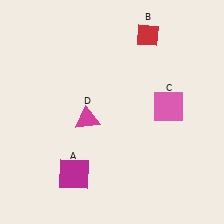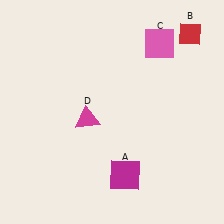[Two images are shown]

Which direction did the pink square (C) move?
The pink square (C) moved up.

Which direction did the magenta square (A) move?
The magenta square (A) moved right.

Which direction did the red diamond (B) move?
The red diamond (B) moved right.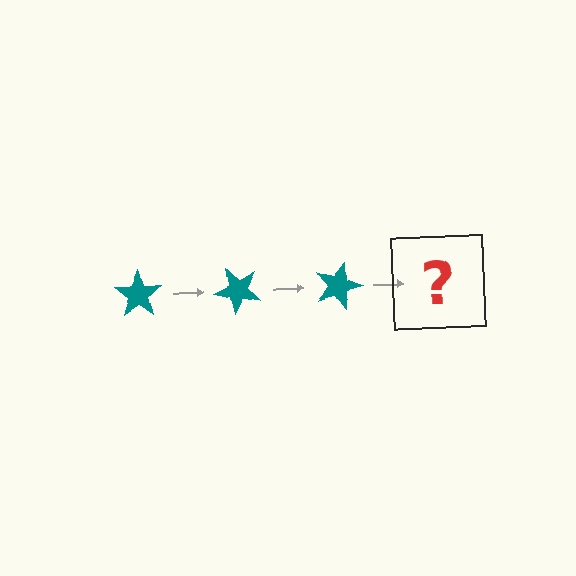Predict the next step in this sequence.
The next step is a teal star rotated 135 degrees.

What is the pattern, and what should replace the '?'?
The pattern is that the star rotates 45 degrees each step. The '?' should be a teal star rotated 135 degrees.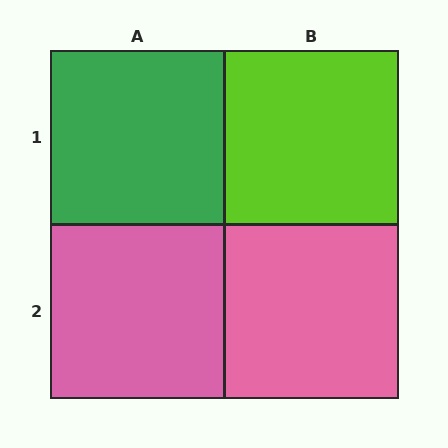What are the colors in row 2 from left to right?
Pink, pink.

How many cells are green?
1 cell is green.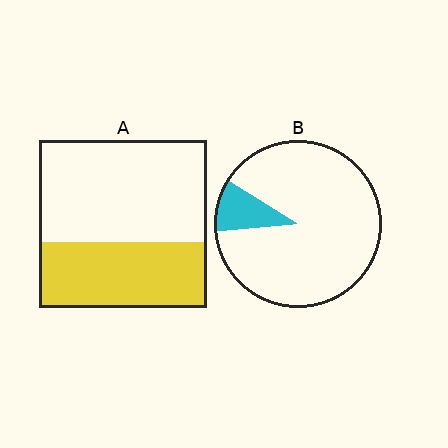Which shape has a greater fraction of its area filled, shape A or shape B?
Shape A.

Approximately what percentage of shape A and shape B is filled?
A is approximately 40% and B is approximately 10%.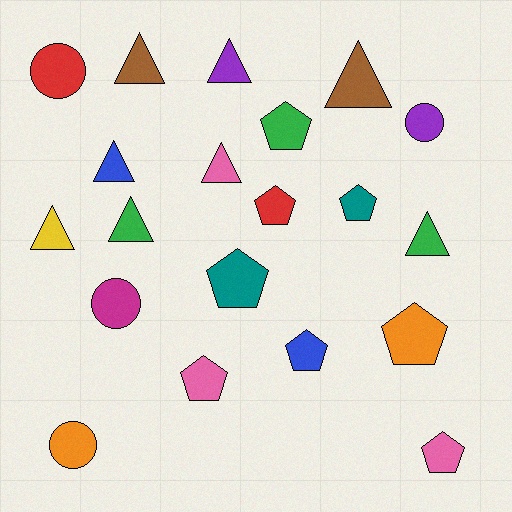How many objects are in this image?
There are 20 objects.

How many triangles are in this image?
There are 8 triangles.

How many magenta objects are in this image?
There is 1 magenta object.